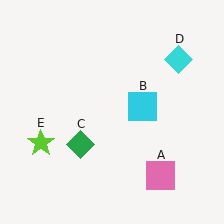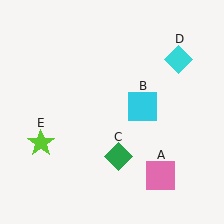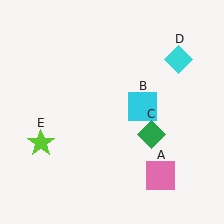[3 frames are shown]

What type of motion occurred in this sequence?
The green diamond (object C) rotated counterclockwise around the center of the scene.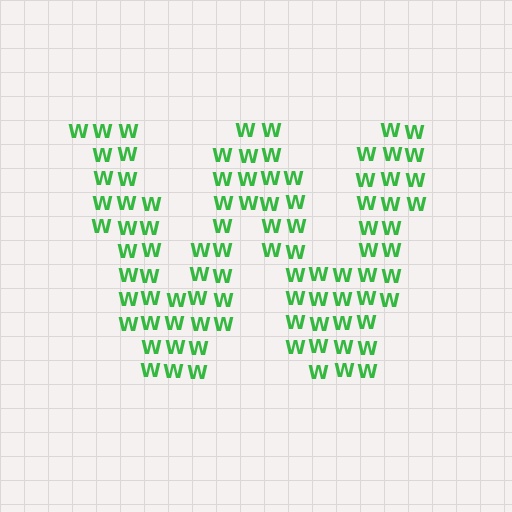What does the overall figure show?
The overall figure shows the letter W.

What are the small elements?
The small elements are letter W's.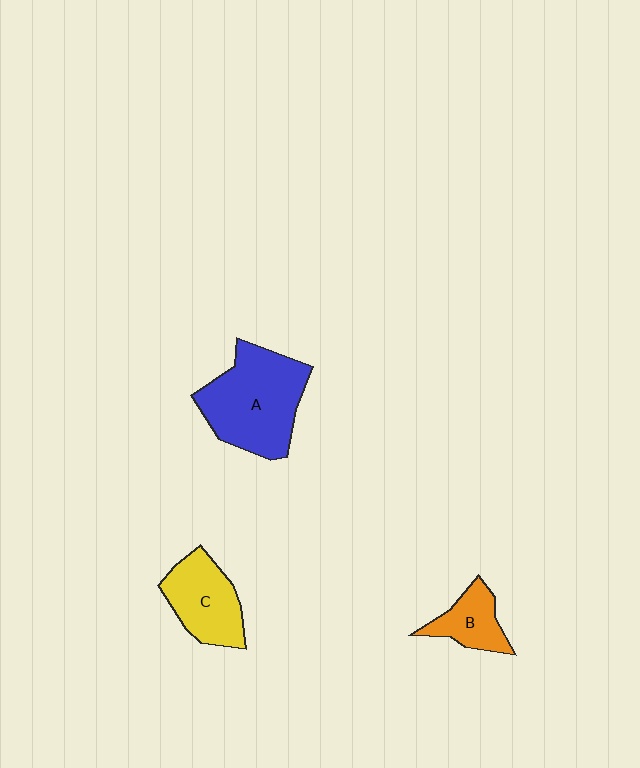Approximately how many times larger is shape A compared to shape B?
Approximately 2.5 times.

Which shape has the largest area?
Shape A (blue).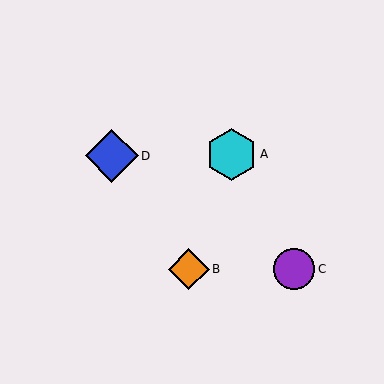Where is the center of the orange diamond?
The center of the orange diamond is at (189, 269).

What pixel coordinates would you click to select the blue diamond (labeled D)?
Click at (112, 156) to select the blue diamond D.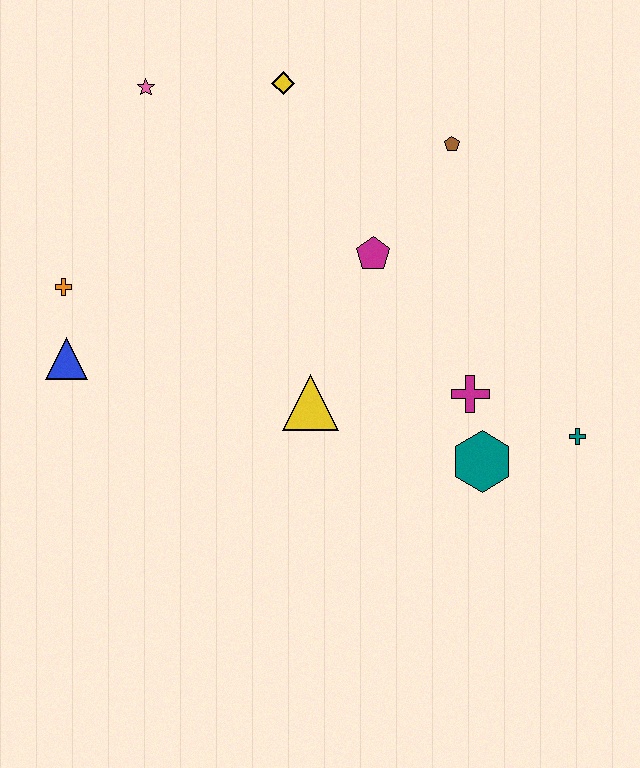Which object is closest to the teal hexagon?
The magenta cross is closest to the teal hexagon.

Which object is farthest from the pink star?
The teal cross is farthest from the pink star.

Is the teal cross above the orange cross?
No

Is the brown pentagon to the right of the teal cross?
No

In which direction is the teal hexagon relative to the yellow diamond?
The teal hexagon is below the yellow diamond.